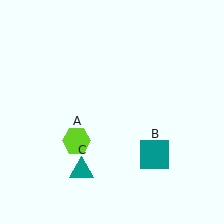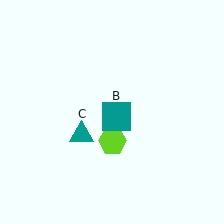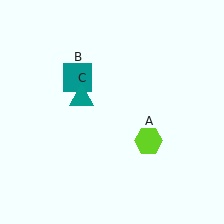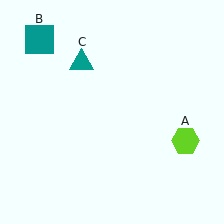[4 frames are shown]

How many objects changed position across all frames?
3 objects changed position: lime hexagon (object A), teal square (object B), teal triangle (object C).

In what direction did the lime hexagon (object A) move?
The lime hexagon (object A) moved right.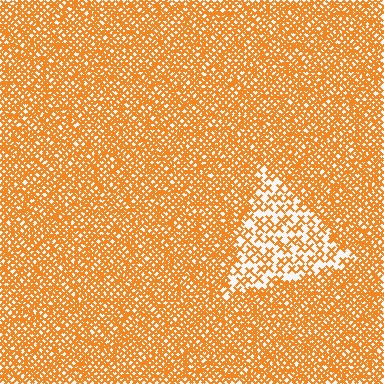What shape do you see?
I see a triangle.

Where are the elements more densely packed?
The elements are more densely packed outside the triangle boundary.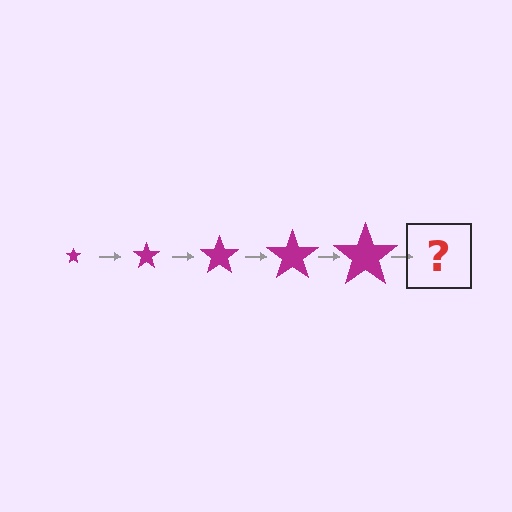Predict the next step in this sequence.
The next step is a magenta star, larger than the previous one.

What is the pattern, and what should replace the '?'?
The pattern is that the star gets progressively larger each step. The '?' should be a magenta star, larger than the previous one.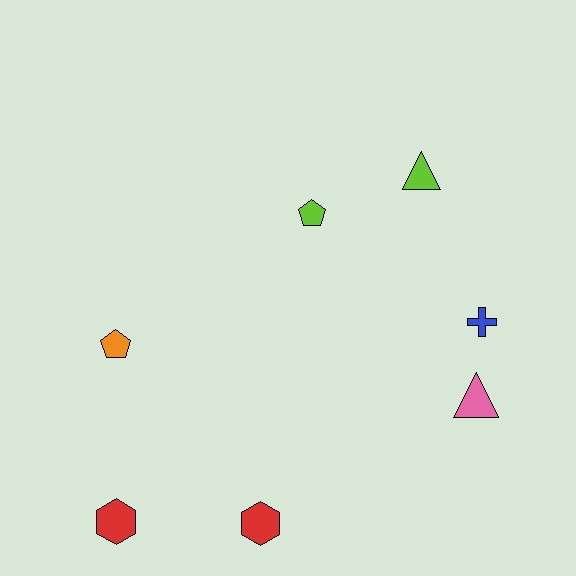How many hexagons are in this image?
There are 2 hexagons.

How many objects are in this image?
There are 7 objects.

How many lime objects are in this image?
There are 2 lime objects.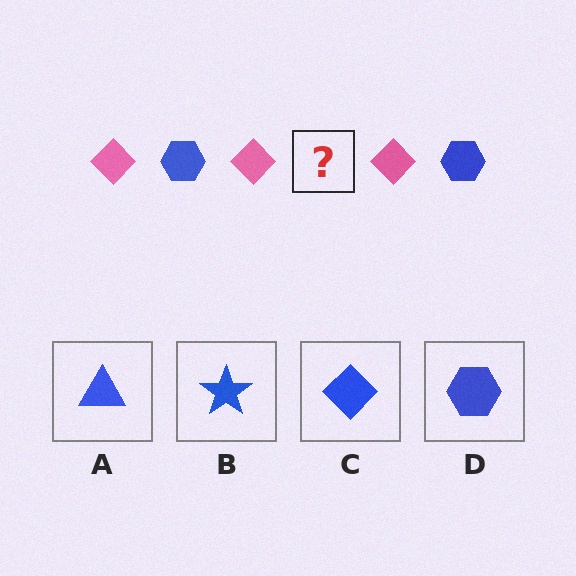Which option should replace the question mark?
Option D.